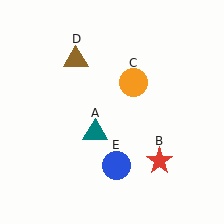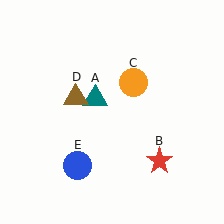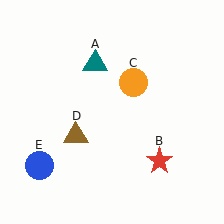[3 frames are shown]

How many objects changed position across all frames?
3 objects changed position: teal triangle (object A), brown triangle (object D), blue circle (object E).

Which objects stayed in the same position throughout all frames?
Red star (object B) and orange circle (object C) remained stationary.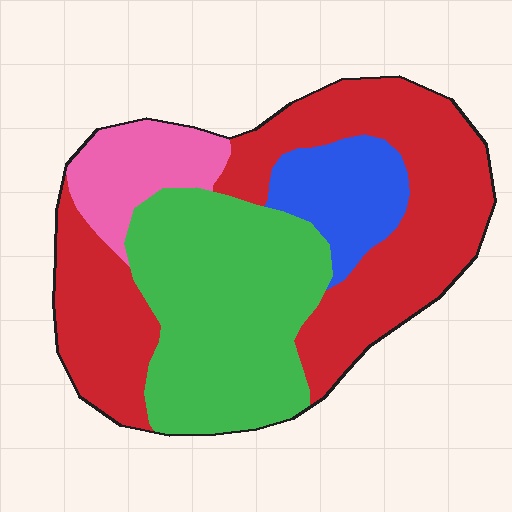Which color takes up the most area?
Red, at roughly 45%.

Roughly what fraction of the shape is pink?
Pink covers roughly 10% of the shape.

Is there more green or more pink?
Green.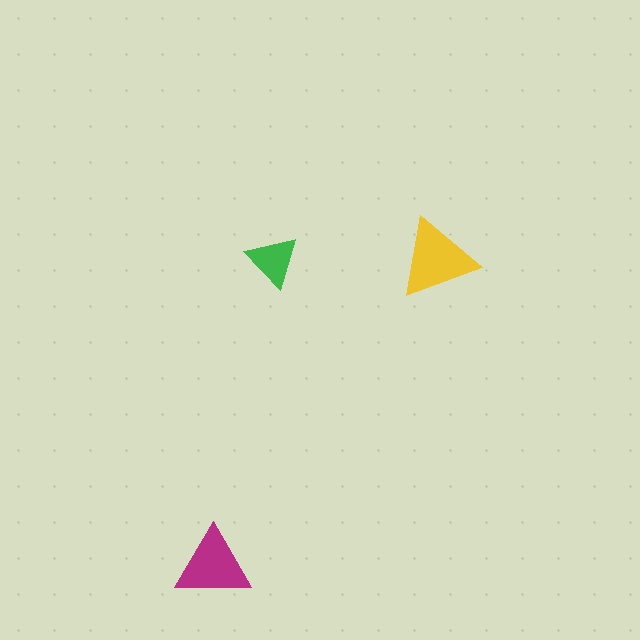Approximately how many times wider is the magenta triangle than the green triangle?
About 1.5 times wider.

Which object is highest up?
The yellow triangle is topmost.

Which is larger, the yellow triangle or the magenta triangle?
The yellow one.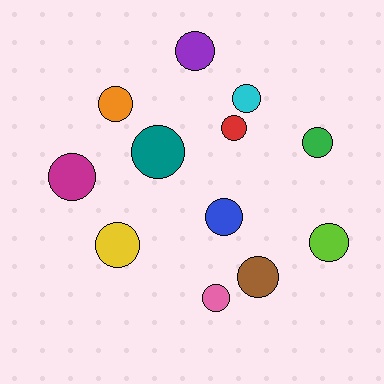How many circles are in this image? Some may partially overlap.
There are 12 circles.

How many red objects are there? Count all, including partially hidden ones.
There is 1 red object.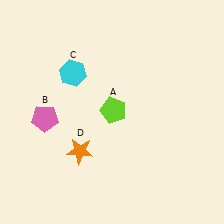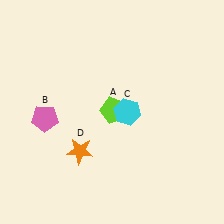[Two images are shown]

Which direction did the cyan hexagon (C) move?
The cyan hexagon (C) moved right.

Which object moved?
The cyan hexagon (C) moved right.